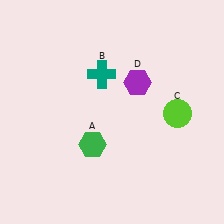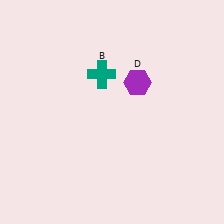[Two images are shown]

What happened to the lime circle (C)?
The lime circle (C) was removed in Image 2. It was in the bottom-right area of Image 1.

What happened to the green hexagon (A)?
The green hexagon (A) was removed in Image 2. It was in the bottom-left area of Image 1.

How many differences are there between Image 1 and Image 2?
There are 2 differences between the two images.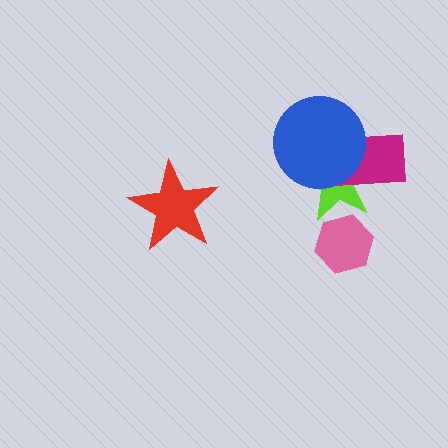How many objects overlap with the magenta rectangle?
2 objects overlap with the magenta rectangle.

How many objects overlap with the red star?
0 objects overlap with the red star.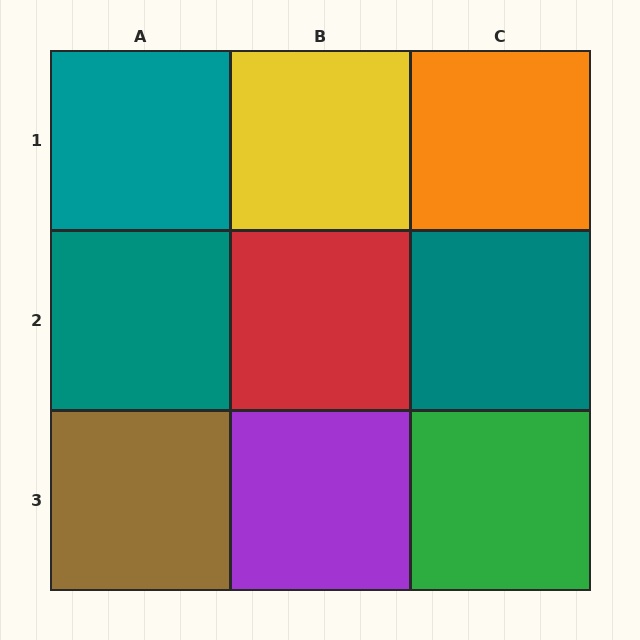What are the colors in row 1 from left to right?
Teal, yellow, orange.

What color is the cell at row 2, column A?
Teal.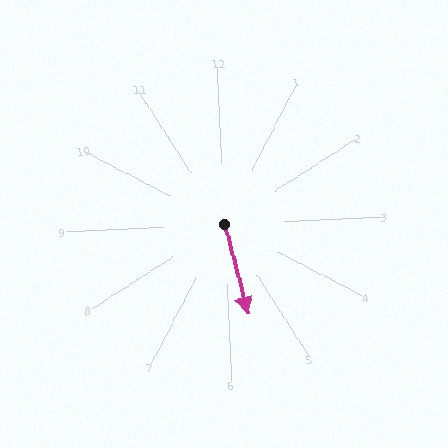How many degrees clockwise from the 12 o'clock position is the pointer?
Approximately 168 degrees.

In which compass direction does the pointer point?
South.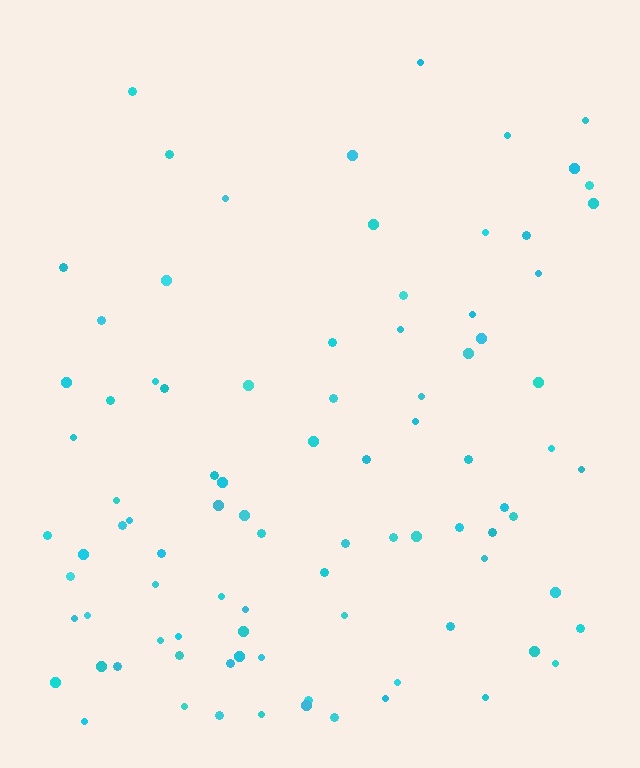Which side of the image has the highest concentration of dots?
The bottom.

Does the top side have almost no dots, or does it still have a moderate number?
Still a moderate number, just noticeably fewer than the bottom.